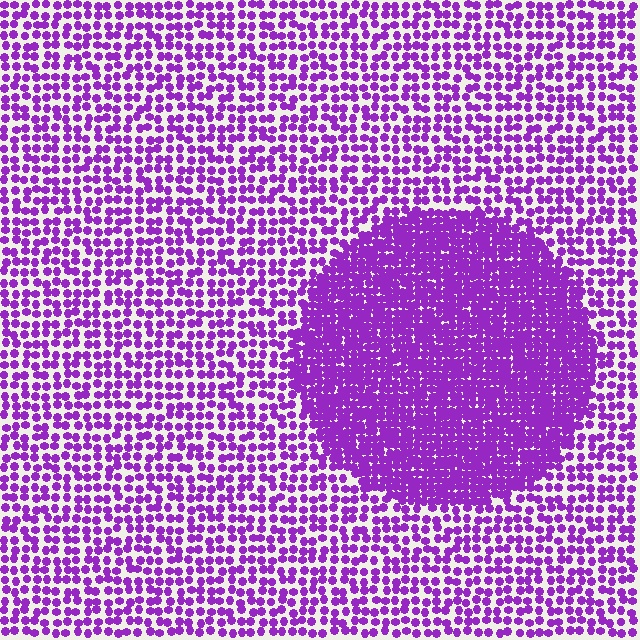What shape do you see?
I see a circle.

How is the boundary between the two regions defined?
The boundary is defined by a change in element density (approximately 2.1x ratio). All elements are the same color, size, and shape.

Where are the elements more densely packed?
The elements are more densely packed inside the circle boundary.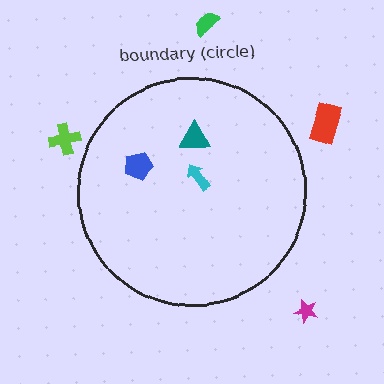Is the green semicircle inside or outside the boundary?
Outside.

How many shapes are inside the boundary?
3 inside, 4 outside.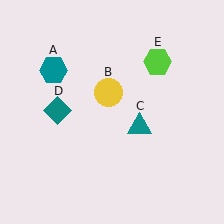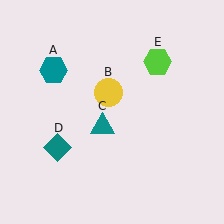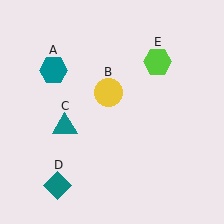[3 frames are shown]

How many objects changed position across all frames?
2 objects changed position: teal triangle (object C), teal diamond (object D).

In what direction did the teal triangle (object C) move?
The teal triangle (object C) moved left.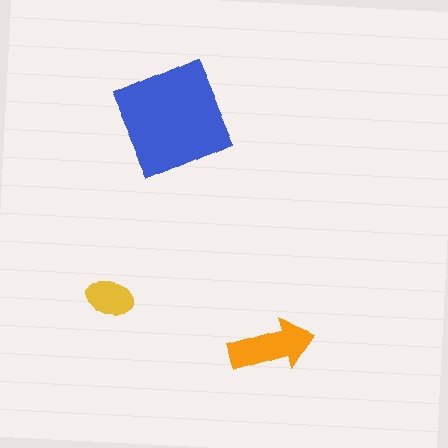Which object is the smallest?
The yellow ellipse.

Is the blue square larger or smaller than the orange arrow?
Larger.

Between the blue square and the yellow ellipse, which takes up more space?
The blue square.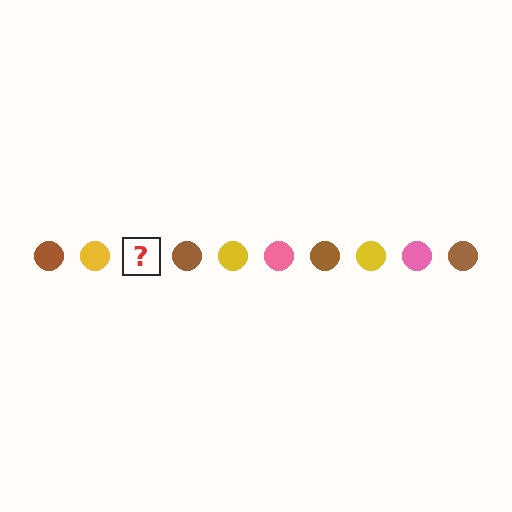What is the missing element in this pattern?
The missing element is a pink circle.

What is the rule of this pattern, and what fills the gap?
The rule is that the pattern cycles through brown, yellow, pink circles. The gap should be filled with a pink circle.